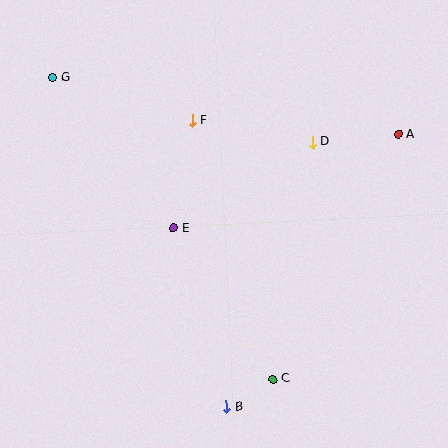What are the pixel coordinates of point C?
Point C is at (273, 379).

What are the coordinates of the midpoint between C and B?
The midpoint between C and B is at (250, 393).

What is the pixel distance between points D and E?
The distance between D and E is 163 pixels.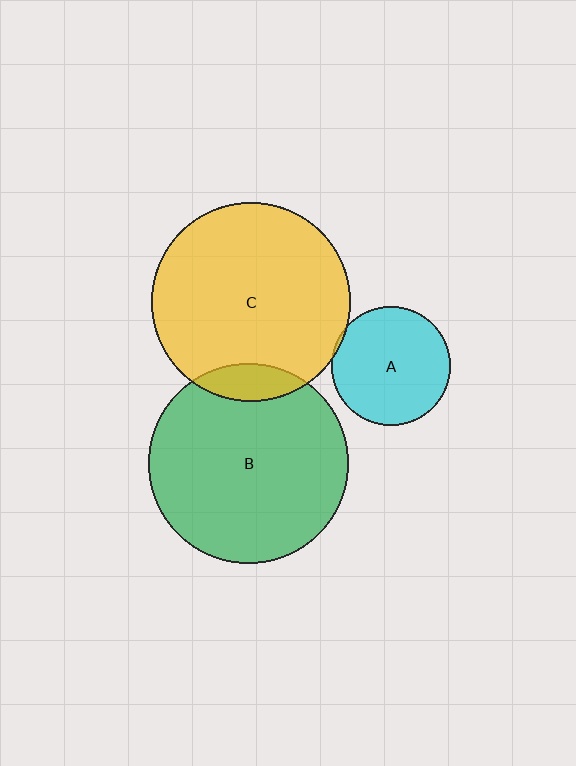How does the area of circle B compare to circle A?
Approximately 2.9 times.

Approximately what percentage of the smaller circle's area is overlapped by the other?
Approximately 10%.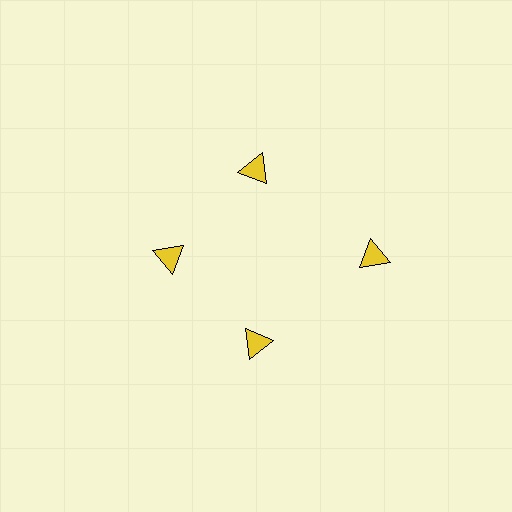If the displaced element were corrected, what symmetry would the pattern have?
It would have 4-fold rotational symmetry — the pattern would map onto itself every 90 degrees.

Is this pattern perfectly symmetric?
No. The 4 yellow triangles are arranged in a ring, but one element near the 3 o'clock position is pushed outward from the center, breaking the 4-fold rotational symmetry.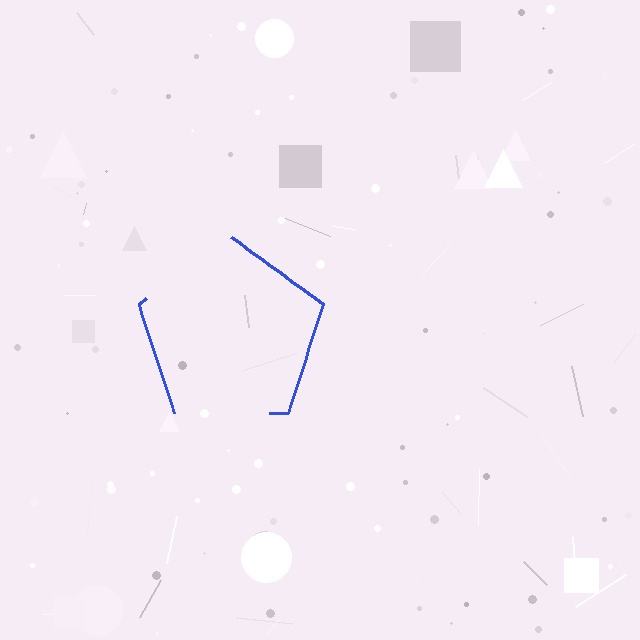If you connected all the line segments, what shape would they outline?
They would outline a pentagon.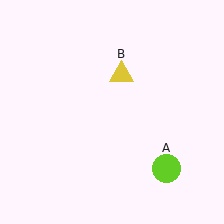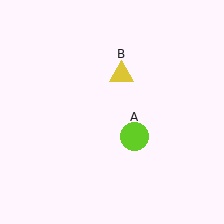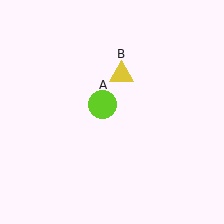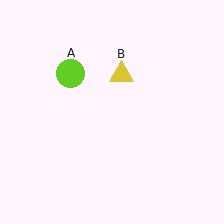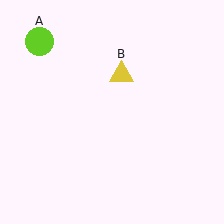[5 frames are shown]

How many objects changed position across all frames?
1 object changed position: lime circle (object A).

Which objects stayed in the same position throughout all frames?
Yellow triangle (object B) remained stationary.